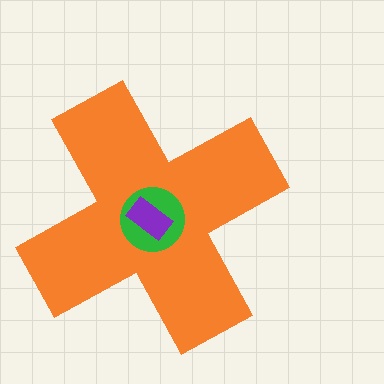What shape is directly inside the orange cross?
The green circle.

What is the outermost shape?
The orange cross.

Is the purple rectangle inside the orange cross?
Yes.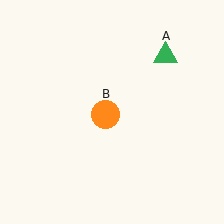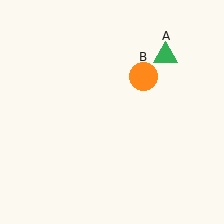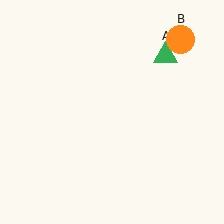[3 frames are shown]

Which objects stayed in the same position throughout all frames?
Green triangle (object A) remained stationary.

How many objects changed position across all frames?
1 object changed position: orange circle (object B).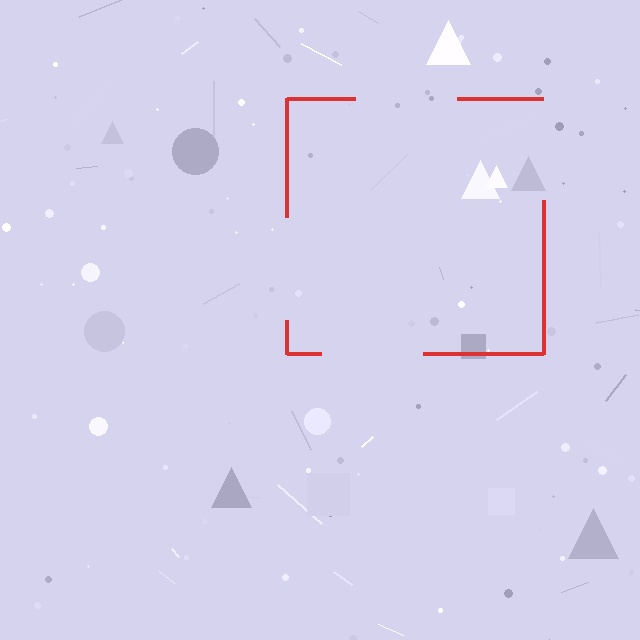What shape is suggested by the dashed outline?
The dashed outline suggests a square.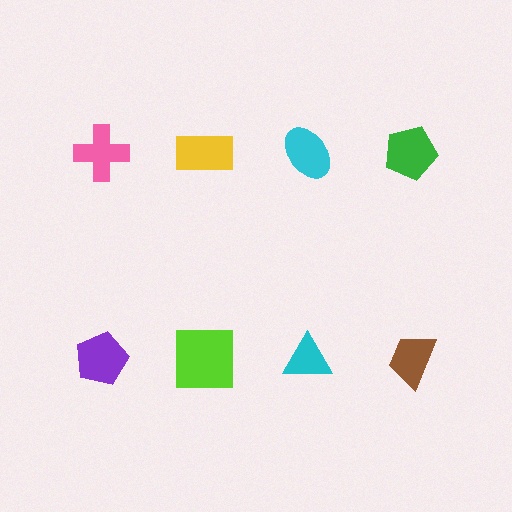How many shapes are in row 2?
4 shapes.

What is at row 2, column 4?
A brown trapezoid.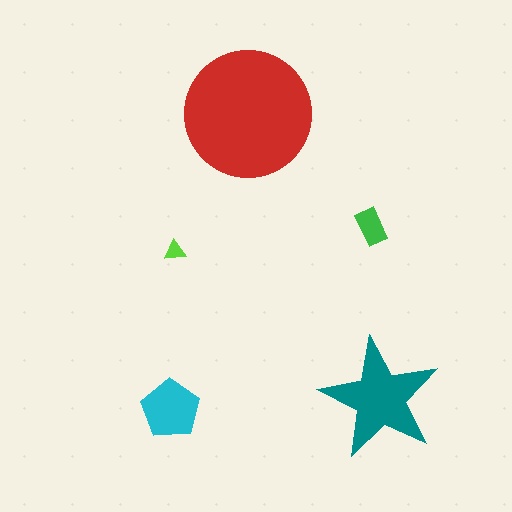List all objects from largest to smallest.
The red circle, the teal star, the cyan pentagon, the green rectangle, the lime triangle.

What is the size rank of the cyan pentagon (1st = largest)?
3rd.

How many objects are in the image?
There are 5 objects in the image.